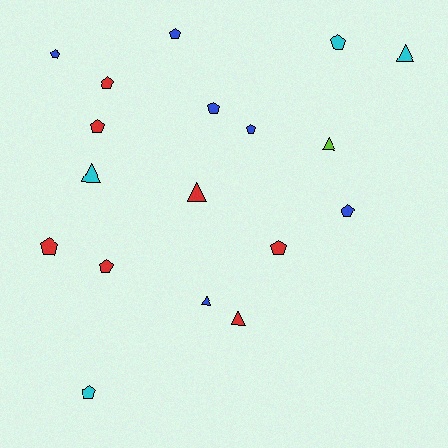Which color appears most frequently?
Red, with 7 objects.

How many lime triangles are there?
There is 1 lime triangle.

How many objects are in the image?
There are 18 objects.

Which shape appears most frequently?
Pentagon, with 12 objects.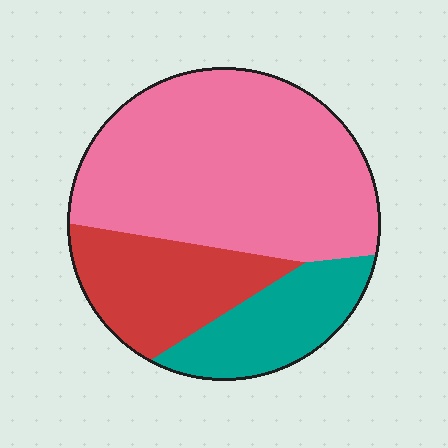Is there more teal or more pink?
Pink.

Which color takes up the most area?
Pink, at roughly 60%.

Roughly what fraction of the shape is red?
Red takes up about one fifth (1/5) of the shape.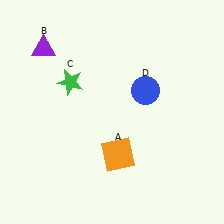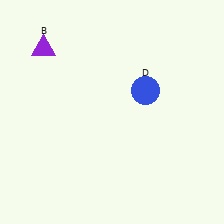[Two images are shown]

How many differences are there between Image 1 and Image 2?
There are 2 differences between the two images.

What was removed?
The orange square (A), the green star (C) were removed in Image 2.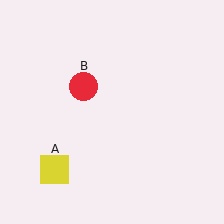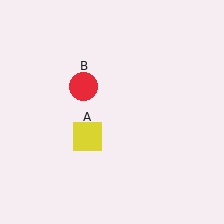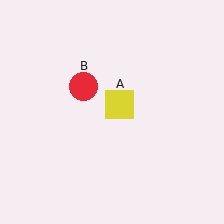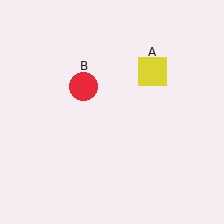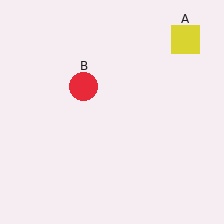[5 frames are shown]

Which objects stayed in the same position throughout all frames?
Red circle (object B) remained stationary.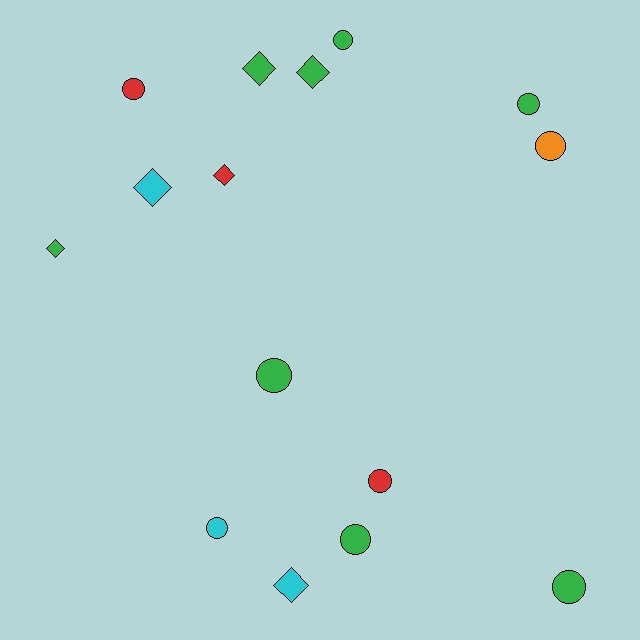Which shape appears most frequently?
Circle, with 9 objects.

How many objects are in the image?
There are 15 objects.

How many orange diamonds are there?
There are no orange diamonds.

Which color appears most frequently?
Green, with 8 objects.